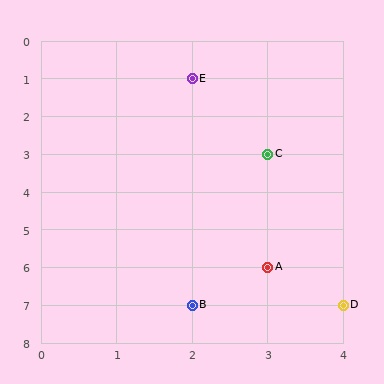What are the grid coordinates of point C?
Point C is at grid coordinates (3, 3).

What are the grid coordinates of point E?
Point E is at grid coordinates (2, 1).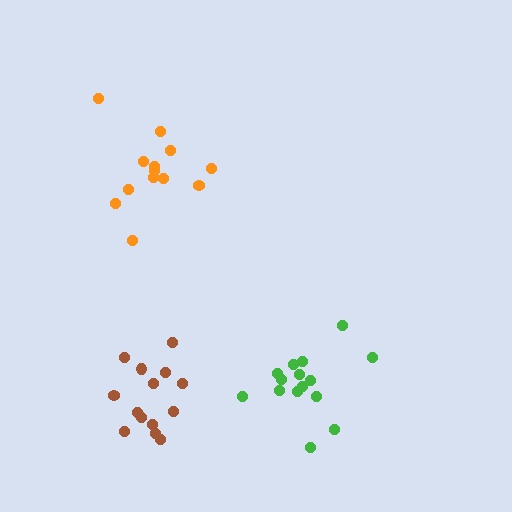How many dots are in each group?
Group 1: 15 dots, Group 2: 14 dots, Group 3: 13 dots (42 total).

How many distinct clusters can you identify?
There are 3 distinct clusters.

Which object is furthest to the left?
The brown cluster is leftmost.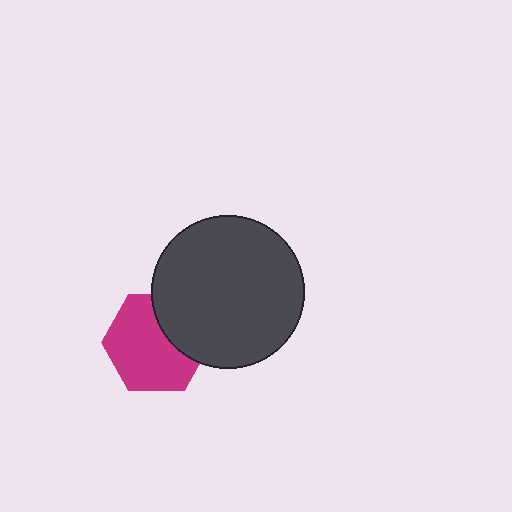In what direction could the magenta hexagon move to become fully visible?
The magenta hexagon could move toward the lower-left. That would shift it out from behind the dark gray circle entirely.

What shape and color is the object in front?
The object in front is a dark gray circle.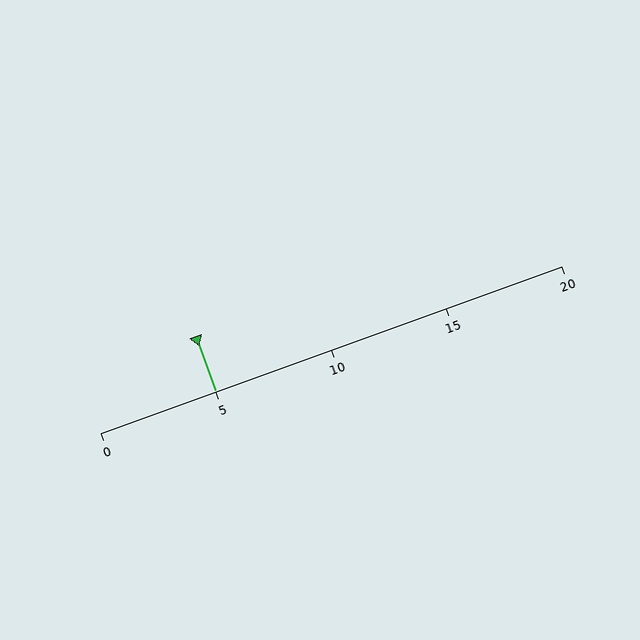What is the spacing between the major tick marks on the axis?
The major ticks are spaced 5 apart.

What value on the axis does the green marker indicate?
The marker indicates approximately 5.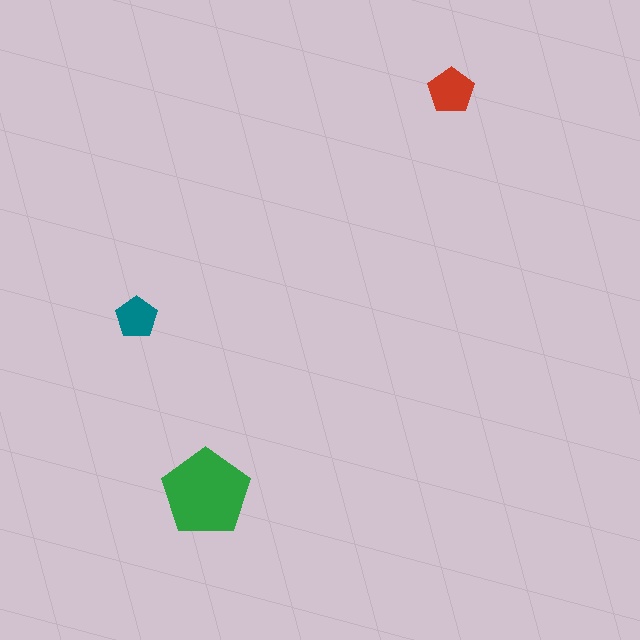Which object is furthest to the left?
The teal pentagon is leftmost.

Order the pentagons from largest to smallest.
the green one, the red one, the teal one.